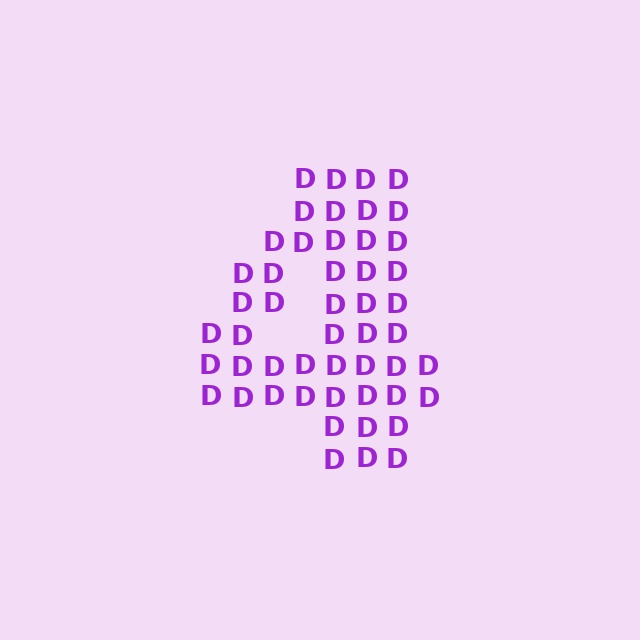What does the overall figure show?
The overall figure shows the digit 4.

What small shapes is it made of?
It is made of small letter D's.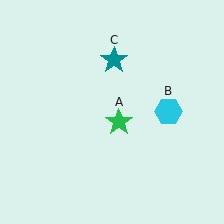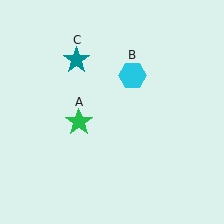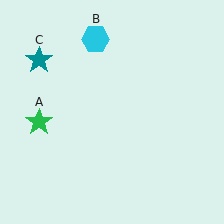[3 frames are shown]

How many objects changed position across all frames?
3 objects changed position: green star (object A), cyan hexagon (object B), teal star (object C).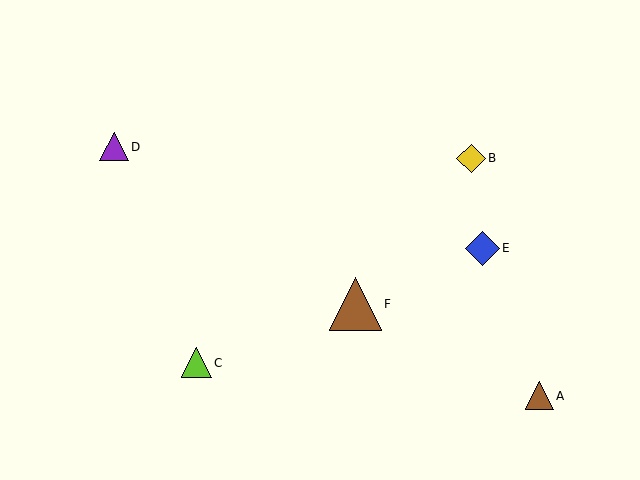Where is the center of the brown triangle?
The center of the brown triangle is at (355, 304).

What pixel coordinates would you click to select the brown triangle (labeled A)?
Click at (539, 396) to select the brown triangle A.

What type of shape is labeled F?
Shape F is a brown triangle.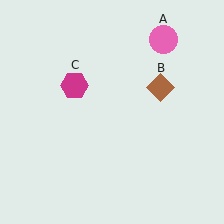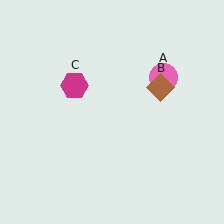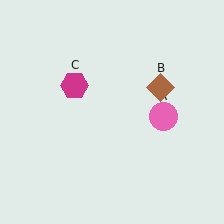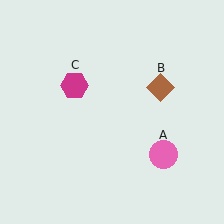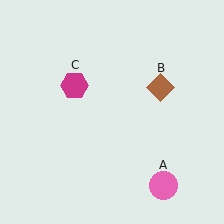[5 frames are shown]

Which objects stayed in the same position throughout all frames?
Brown diamond (object B) and magenta hexagon (object C) remained stationary.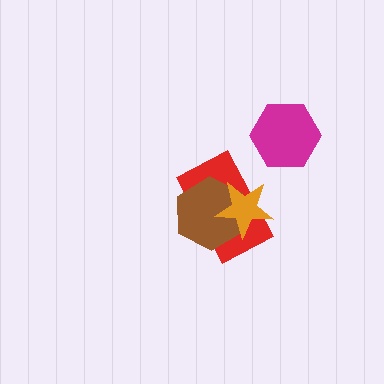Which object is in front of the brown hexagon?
The orange star is in front of the brown hexagon.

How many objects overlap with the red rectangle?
2 objects overlap with the red rectangle.